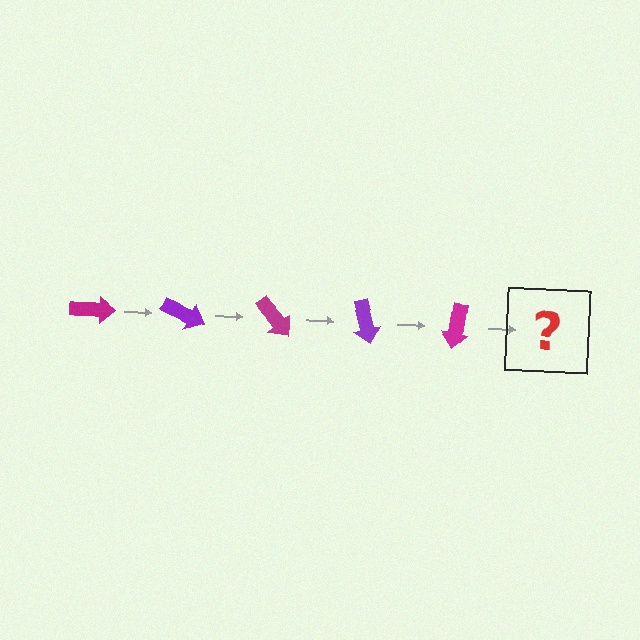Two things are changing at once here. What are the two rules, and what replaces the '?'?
The two rules are that it rotates 25 degrees each step and the color cycles through magenta and purple. The '?' should be a purple arrow, rotated 125 degrees from the start.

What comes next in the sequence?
The next element should be a purple arrow, rotated 125 degrees from the start.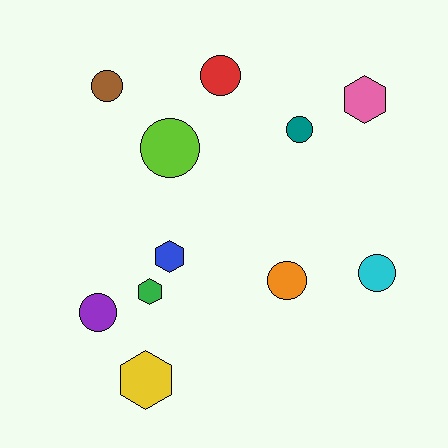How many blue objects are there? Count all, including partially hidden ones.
There is 1 blue object.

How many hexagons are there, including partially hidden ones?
There are 4 hexagons.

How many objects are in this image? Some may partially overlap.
There are 11 objects.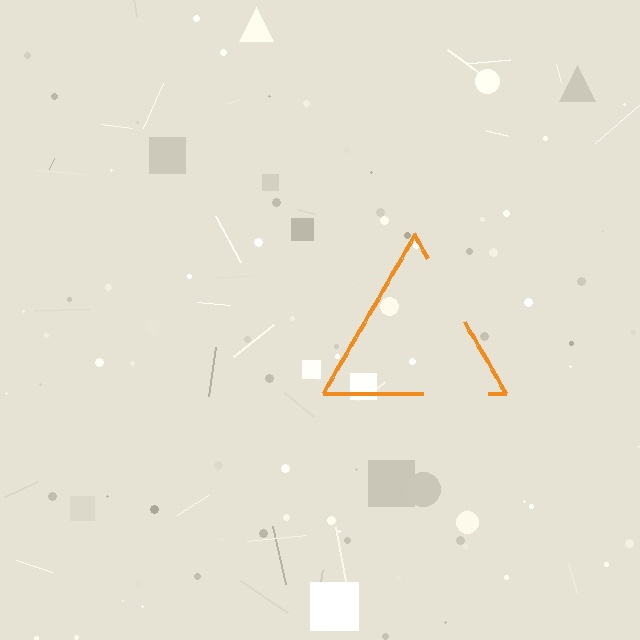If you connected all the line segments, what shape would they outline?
They would outline a triangle.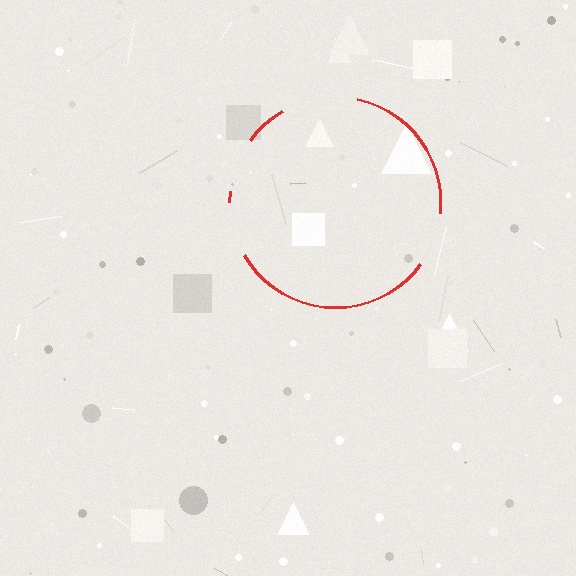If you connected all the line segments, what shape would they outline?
They would outline a circle.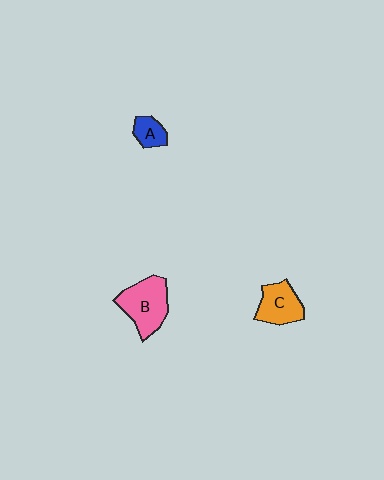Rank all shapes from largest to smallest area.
From largest to smallest: B (pink), C (orange), A (blue).